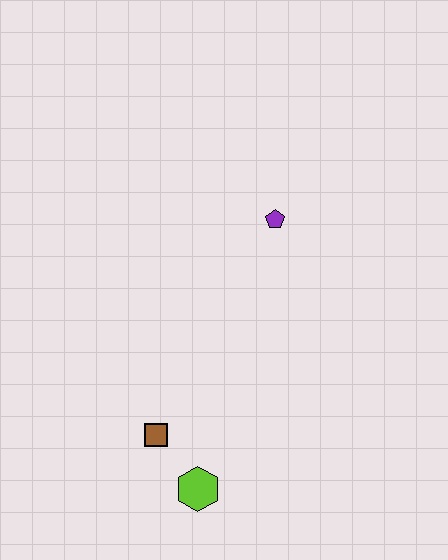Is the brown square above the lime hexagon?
Yes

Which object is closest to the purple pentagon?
The brown square is closest to the purple pentagon.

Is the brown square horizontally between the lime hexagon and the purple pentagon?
No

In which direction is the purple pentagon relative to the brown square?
The purple pentagon is above the brown square.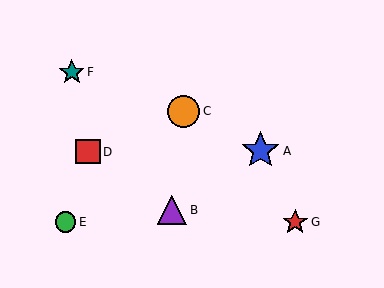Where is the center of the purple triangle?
The center of the purple triangle is at (172, 210).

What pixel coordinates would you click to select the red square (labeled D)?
Click at (88, 152) to select the red square D.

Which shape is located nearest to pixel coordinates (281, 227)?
The red star (labeled G) at (295, 222) is nearest to that location.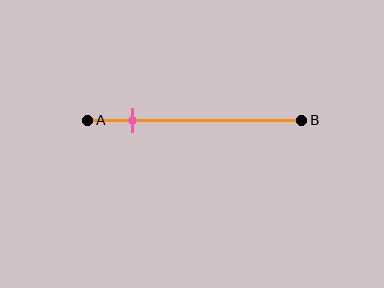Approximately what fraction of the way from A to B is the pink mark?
The pink mark is approximately 20% of the way from A to B.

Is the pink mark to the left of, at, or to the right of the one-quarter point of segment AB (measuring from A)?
The pink mark is to the left of the one-quarter point of segment AB.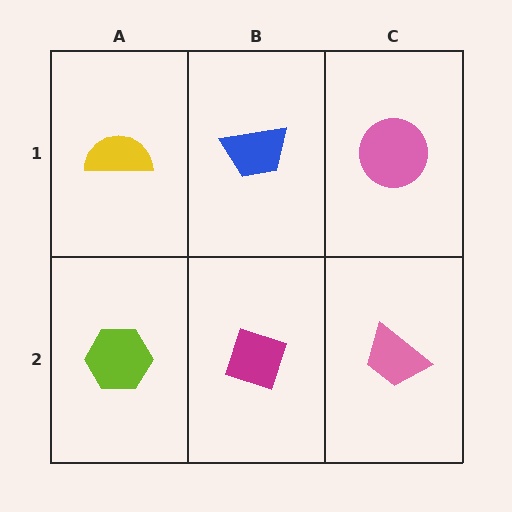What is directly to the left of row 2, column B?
A lime hexagon.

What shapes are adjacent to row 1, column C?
A pink trapezoid (row 2, column C), a blue trapezoid (row 1, column B).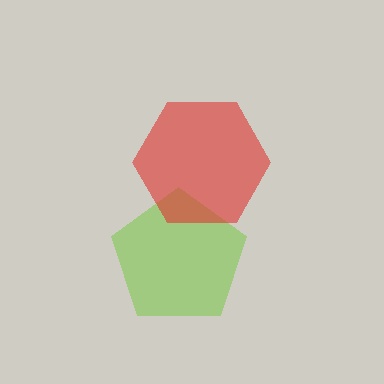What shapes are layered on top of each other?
The layered shapes are: a lime pentagon, a red hexagon.